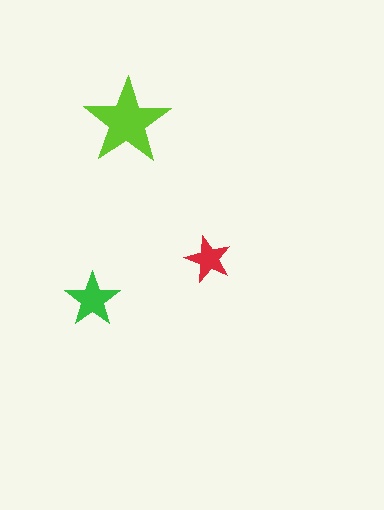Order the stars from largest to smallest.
the lime one, the green one, the red one.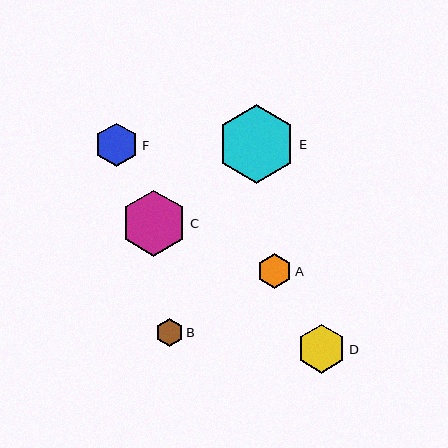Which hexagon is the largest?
Hexagon E is the largest with a size of approximately 79 pixels.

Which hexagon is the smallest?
Hexagon B is the smallest with a size of approximately 27 pixels.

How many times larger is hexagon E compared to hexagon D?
Hexagon E is approximately 1.6 times the size of hexagon D.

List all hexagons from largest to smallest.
From largest to smallest: E, C, D, F, A, B.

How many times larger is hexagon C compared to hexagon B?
Hexagon C is approximately 2.4 times the size of hexagon B.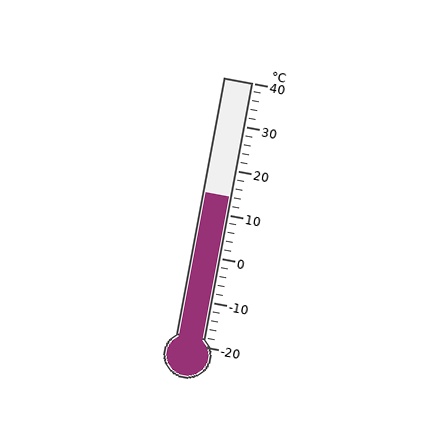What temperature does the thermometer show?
The thermometer shows approximately 14°C.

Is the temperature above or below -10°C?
The temperature is above -10°C.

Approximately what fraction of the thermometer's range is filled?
The thermometer is filled to approximately 55% of its range.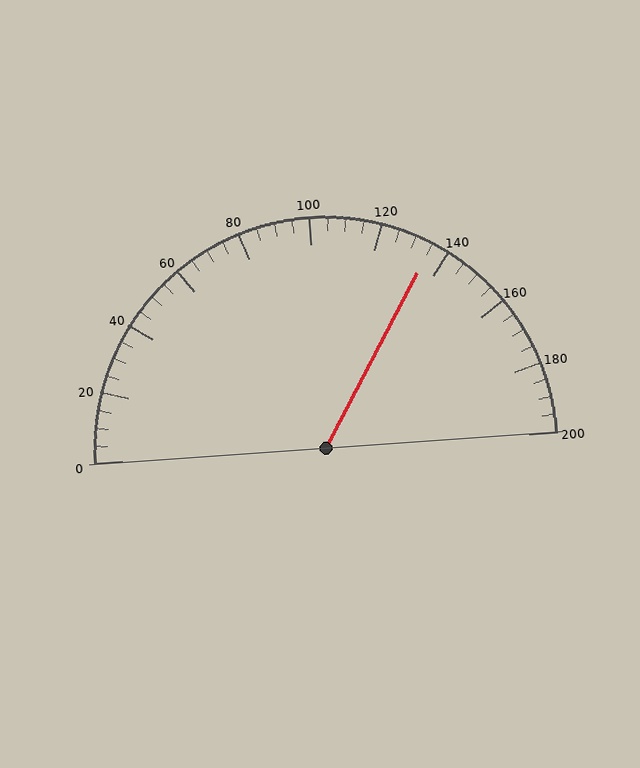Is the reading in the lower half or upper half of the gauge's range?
The reading is in the upper half of the range (0 to 200).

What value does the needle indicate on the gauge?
The needle indicates approximately 135.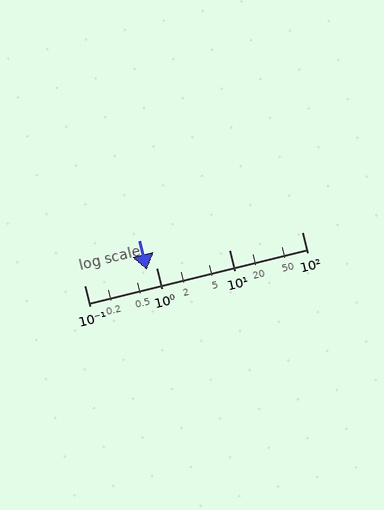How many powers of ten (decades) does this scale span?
The scale spans 3 decades, from 0.1 to 100.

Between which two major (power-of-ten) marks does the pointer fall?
The pointer is between 0.1 and 1.